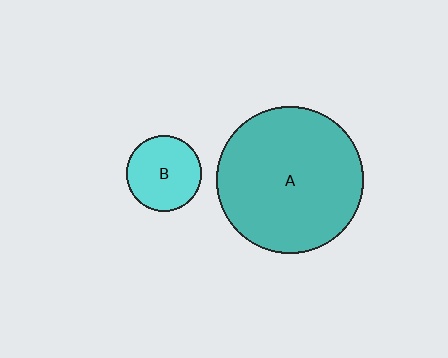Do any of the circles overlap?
No, none of the circles overlap.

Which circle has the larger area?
Circle A (teal).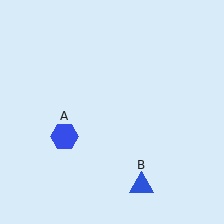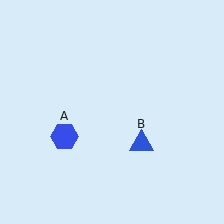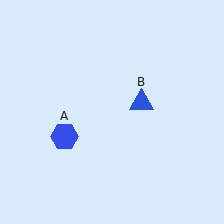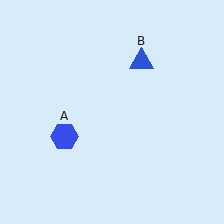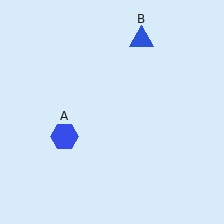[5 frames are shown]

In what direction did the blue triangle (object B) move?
The blue triangle (object B) moved up.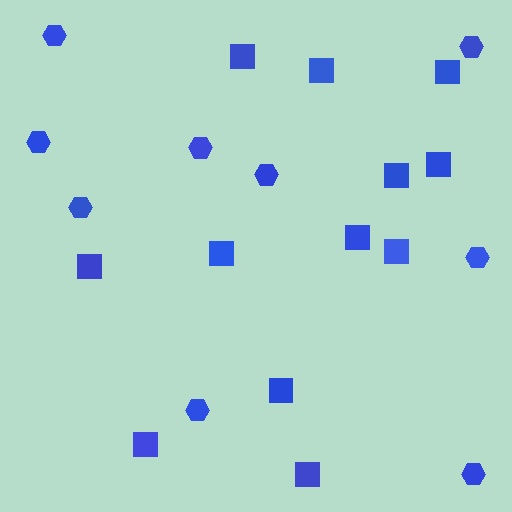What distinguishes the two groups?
There are 2 groups: one group of hexagons (9) and one group of squares (12).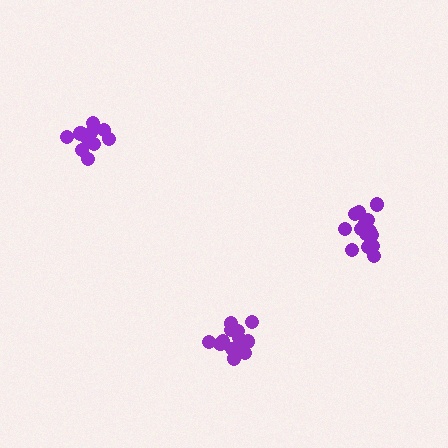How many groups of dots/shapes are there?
There are 3 groups.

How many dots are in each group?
Group 1: 16 dots, Group 2: 11 dots, Group 3: 15 dots (42 total).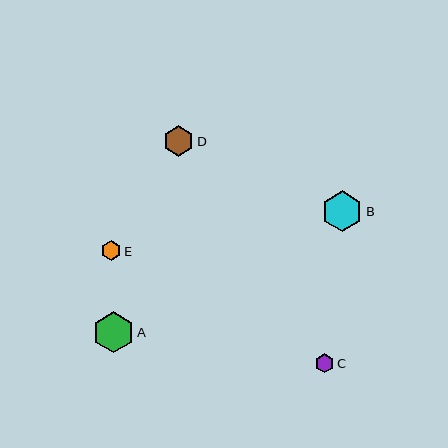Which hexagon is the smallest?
Hexagon C is the smallest with a size of approximately 19 pixels.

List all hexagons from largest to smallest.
From largest to smallest: A, B, D, E, C.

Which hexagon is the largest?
Hexagon A is the largest with a size of approximately 41 pixels.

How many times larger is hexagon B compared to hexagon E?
Hexagon B is approximately 2.1 times the size of hexagon E.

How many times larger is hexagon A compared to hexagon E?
Hexagon A is approximately 2.1 times the size of hexagon E.